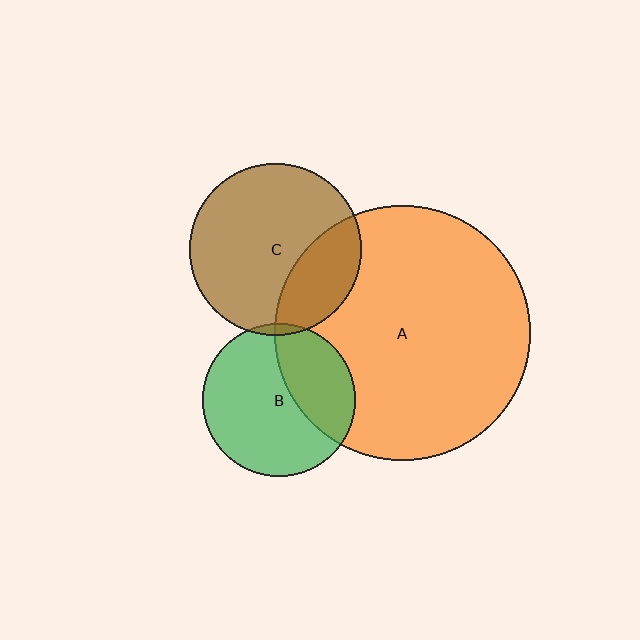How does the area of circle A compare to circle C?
Approximately 2.2 times.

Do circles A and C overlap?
Yes.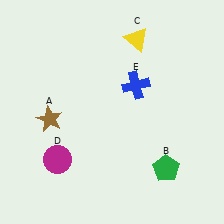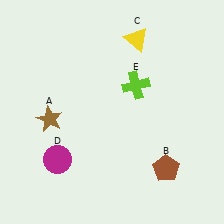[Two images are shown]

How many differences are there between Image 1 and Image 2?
There are 2 differences between the two images.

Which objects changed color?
B changed from green to brown. E changed from blue to lime.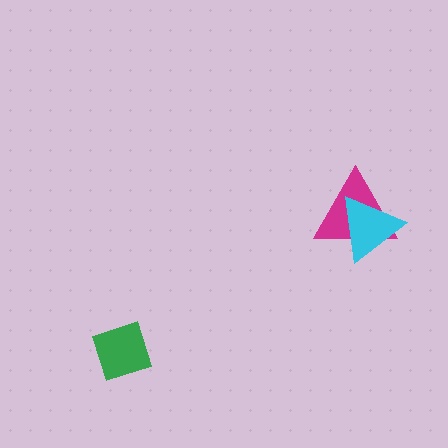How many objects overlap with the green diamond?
0 objects overlap with the green diamond.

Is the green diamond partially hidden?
No, no other shape covers it.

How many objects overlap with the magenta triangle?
1 object overlaps with the magenta triangle.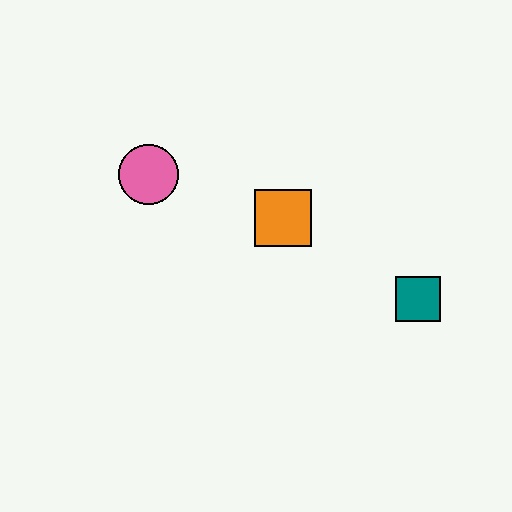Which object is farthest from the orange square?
The teal square is farthest from the orange square.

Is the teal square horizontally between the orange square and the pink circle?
No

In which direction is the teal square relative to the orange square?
The teal square is to the right of the orange square.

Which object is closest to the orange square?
The pink circle is closest to the orange square.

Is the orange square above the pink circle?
No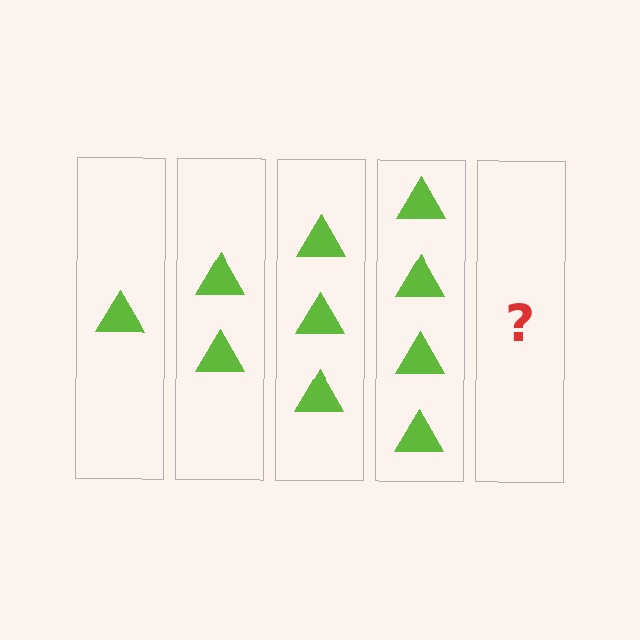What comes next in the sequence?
The next element should be 5 triangles.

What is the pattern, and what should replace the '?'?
The pattern is that each step adds one more triangle. The '?' should be 5 triangles.